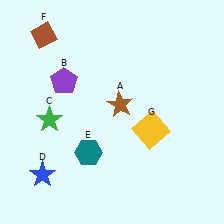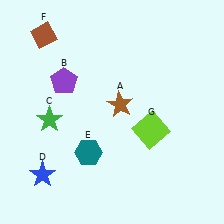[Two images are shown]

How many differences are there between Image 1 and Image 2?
There is 1 difference between the two images.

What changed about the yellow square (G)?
In Image 1, G is yellow. In Image 2, it changed to lime.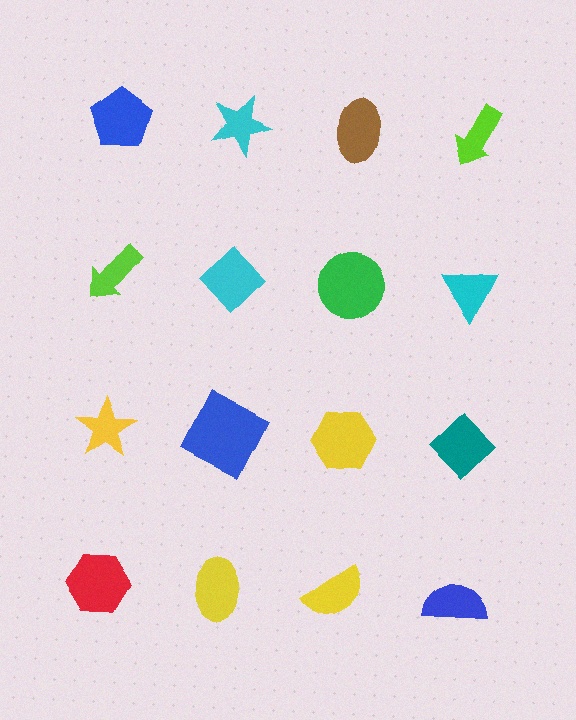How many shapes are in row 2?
4 shapes.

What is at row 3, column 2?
A blue square.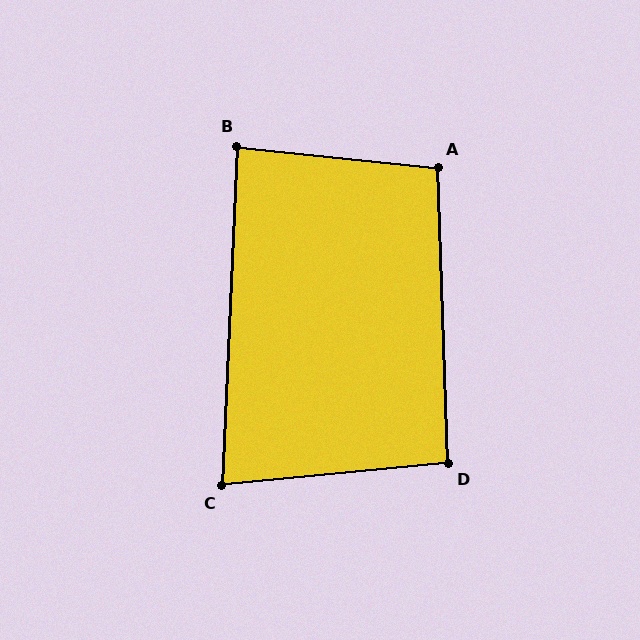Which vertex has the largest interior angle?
A, at approximately 98 degrees.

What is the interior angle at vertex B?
Approximately 87 degrees (approximately right).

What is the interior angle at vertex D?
Approximately 93 degrees (approximately right).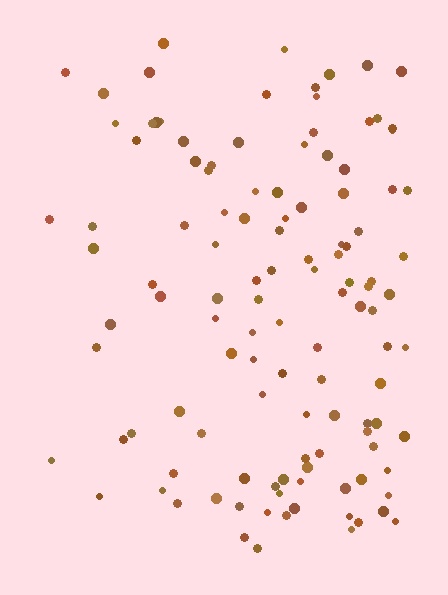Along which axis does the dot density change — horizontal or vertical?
Horizontal.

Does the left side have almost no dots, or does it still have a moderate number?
Still a moderate number, just noticeably fewer than the right.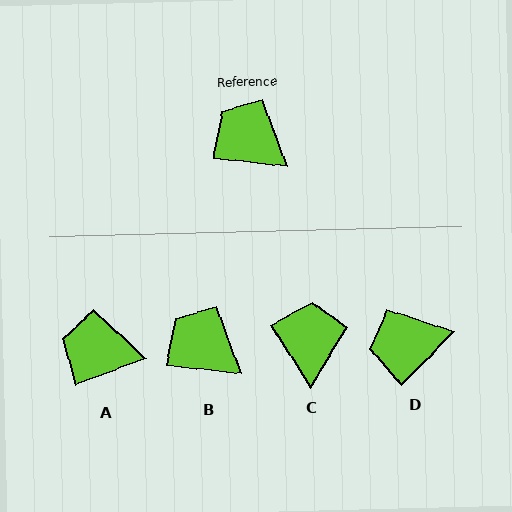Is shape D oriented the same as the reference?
No, it is off by about 52 degrees.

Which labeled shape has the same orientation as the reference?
B.